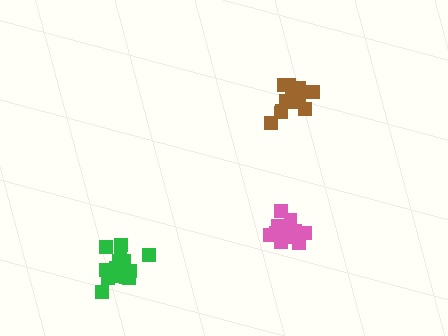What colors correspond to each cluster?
The clusters are colored: green, pink, brown.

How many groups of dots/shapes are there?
There are 3 groups.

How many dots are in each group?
Group 1: 16 dots, Group 2: 14 dots, Group 3: 14 dots (44 total).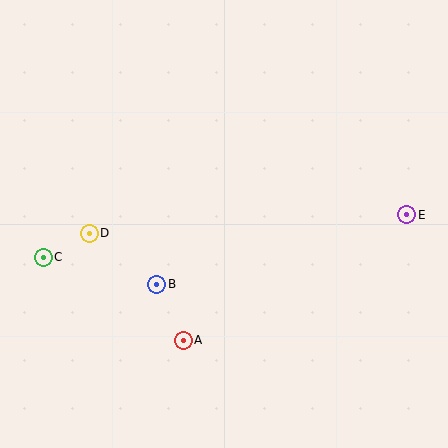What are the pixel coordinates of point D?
Point D is at (89, 233).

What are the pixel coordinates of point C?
Point C is at (43, 257).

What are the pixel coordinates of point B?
Point B is at (157, 284).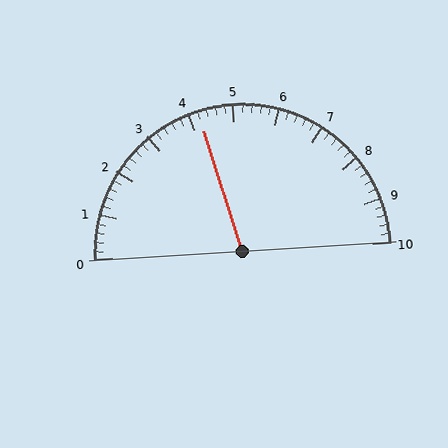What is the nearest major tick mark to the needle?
The nearest major tick mark is 4.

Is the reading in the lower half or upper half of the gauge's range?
The reading is in the lower half of the range (0 to 10).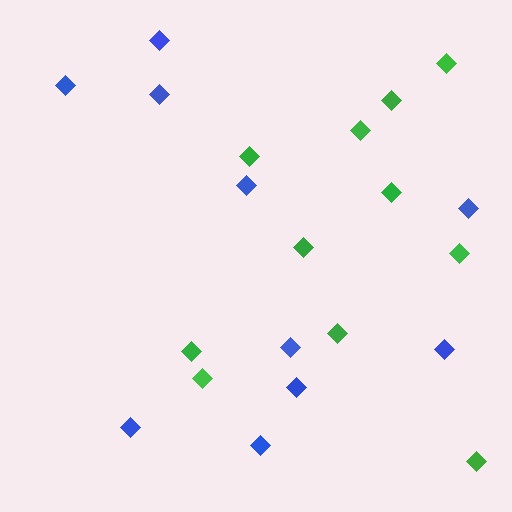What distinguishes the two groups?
There are 2 groups: one group of green diamonds (11) and one group of blue diamonds (10).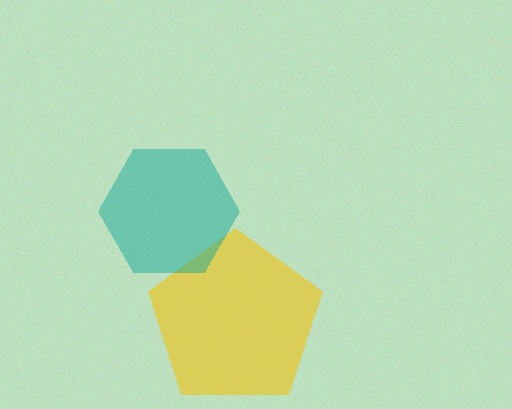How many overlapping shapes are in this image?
There are 2 overlapping shapes in the image.